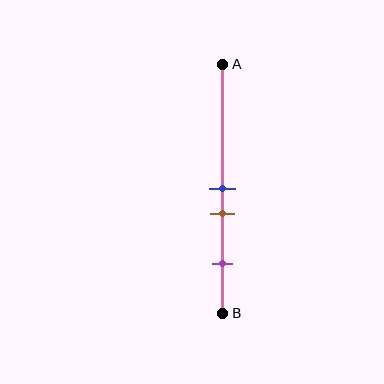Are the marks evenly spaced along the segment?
No, the marks are not evenly spaced.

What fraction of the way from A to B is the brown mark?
The brown mark is approximately 60% (0.6) of the way from A to B.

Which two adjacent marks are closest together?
The blue and brown marks are the closest adjacent pair.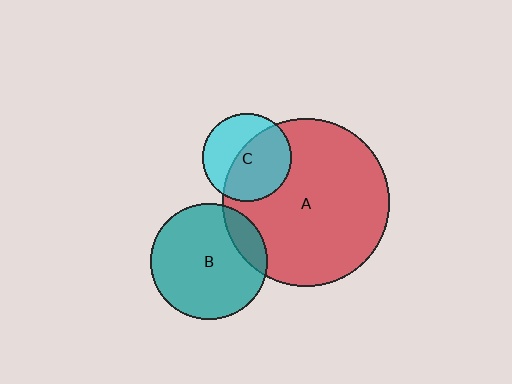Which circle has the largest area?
Circle A (red).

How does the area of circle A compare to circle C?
Approximately 3.6 times.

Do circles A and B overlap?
Yes.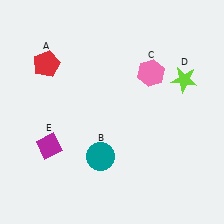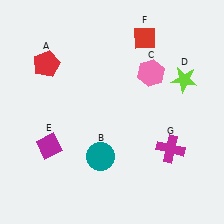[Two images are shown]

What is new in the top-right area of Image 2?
A red diamond (F) was added in the top-right area of Image 2.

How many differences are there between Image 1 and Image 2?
There are 2 differences between the two images.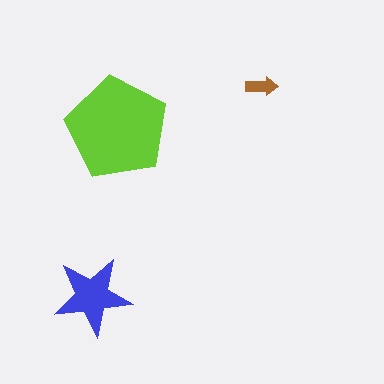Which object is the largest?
The lime pentagon.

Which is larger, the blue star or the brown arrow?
The blue star.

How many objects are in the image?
There are 3 objects in the image.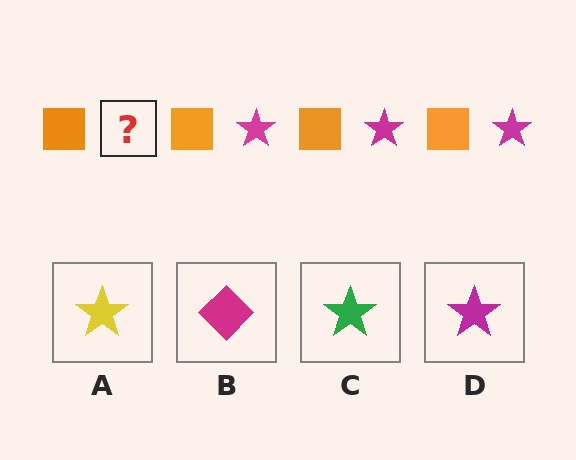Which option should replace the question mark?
Option D.